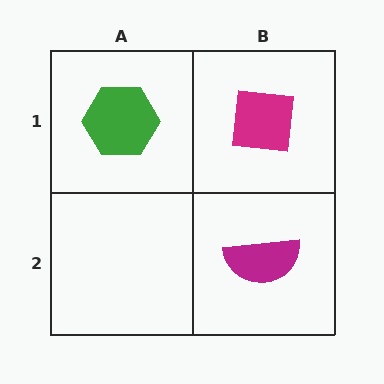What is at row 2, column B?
A magenta semicircle.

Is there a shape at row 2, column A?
No, that cell is empty.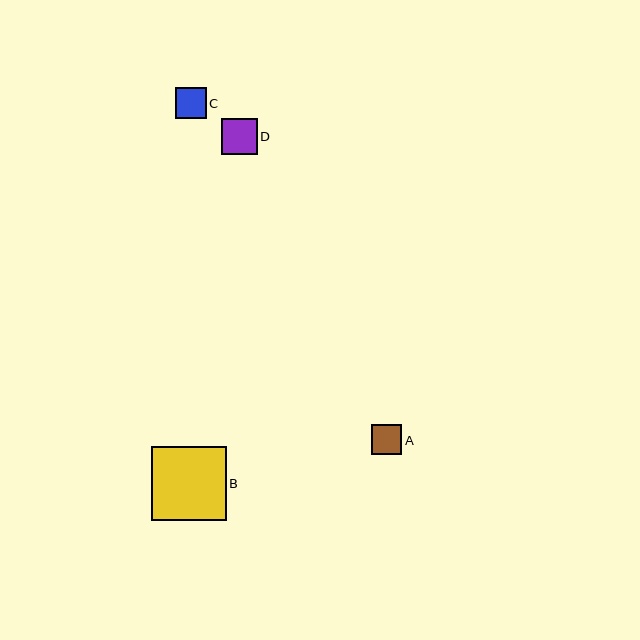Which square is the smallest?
Square A is the smallest with a size of approximately 30 pixels.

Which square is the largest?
Square B is the largest with a size of approximately 75 pixels.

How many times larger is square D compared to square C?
Square D is approximately 1.2 times the size of square C.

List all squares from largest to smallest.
From largest to smallest: B, D, C, A.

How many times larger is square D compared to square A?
Square D is approximately 1.2 times the size of square A.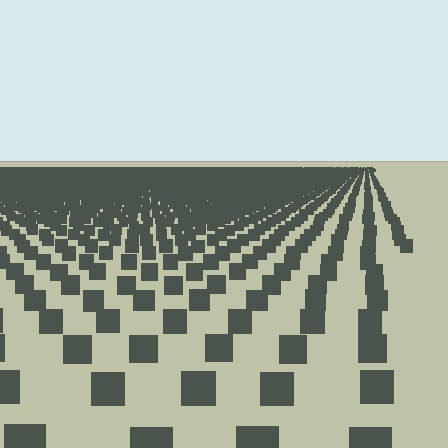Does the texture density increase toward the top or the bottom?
Density increases toward the top.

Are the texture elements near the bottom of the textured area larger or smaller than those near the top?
Larger. Near the bottom, elements are closer to the viewer and appear at a bigger on-screen size.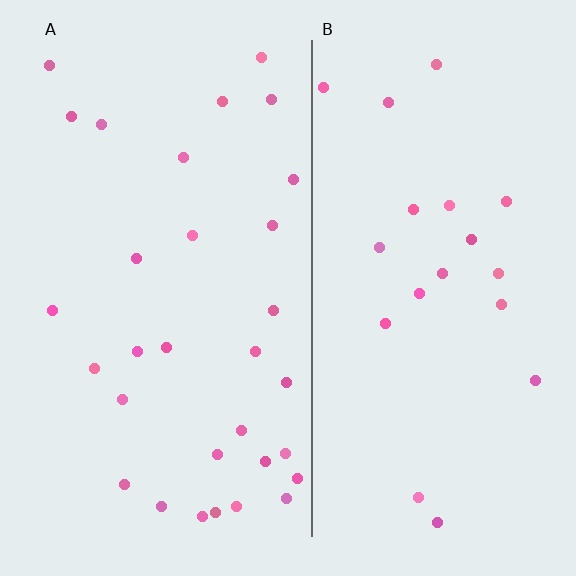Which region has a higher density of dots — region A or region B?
A (the left).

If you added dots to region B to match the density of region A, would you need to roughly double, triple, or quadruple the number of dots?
Approximately double.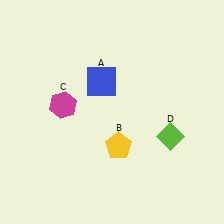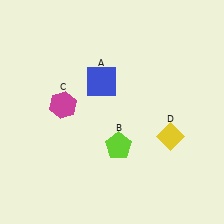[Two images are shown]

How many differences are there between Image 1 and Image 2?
There are 2 differences between the two images.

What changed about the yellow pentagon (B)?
In Image 1, B is yellow. In Image 2, it changed to lime.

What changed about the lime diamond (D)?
In Image 1, D is lime. In Image 2, it changed to yellow.